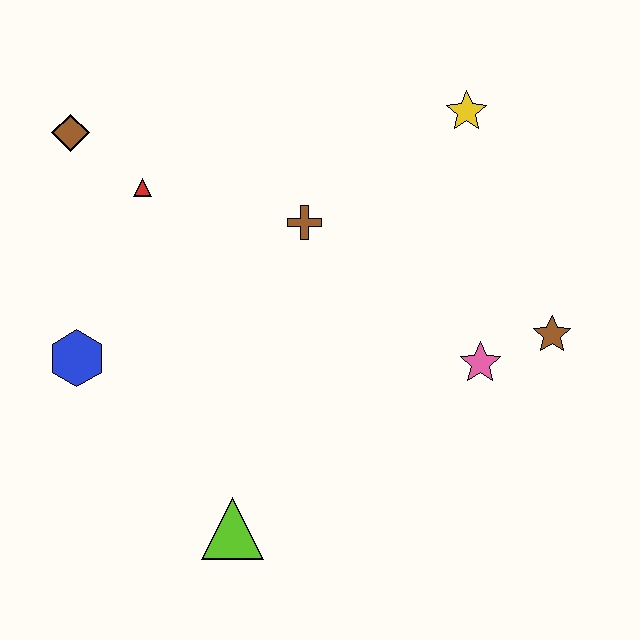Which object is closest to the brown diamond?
The red triangle is closest to the brown diamond.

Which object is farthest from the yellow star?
The lime triangle is farthest from the yellow star.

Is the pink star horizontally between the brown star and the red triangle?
Yes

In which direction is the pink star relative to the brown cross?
The pink star is to the right of the brown cross.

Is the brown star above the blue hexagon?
Yes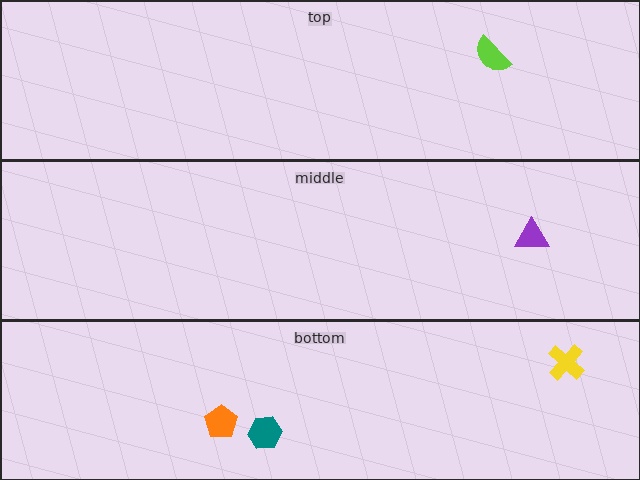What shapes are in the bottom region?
The orange pentagon, the teal hexagon, the yellow cross.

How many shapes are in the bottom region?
3.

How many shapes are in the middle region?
1.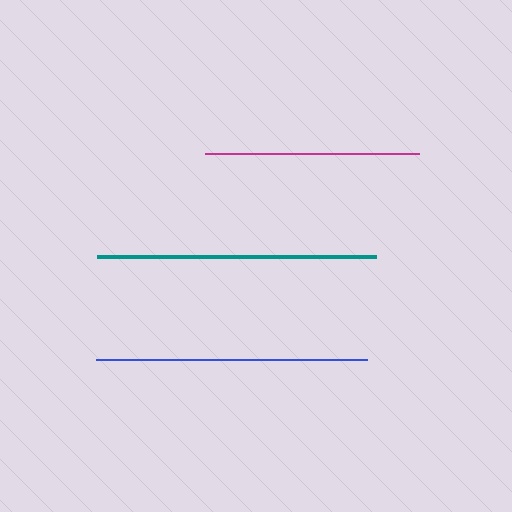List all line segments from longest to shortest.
From longest to shortest: teal, blue, magenta.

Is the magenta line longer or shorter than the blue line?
The blue line is longer than the magenta line.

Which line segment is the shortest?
The magenta line is the shortest at approximately 215 pixels.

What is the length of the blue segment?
The blue segment is approximately 272 pixels long.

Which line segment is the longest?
The teal line is the longest at approximately 279 pixels.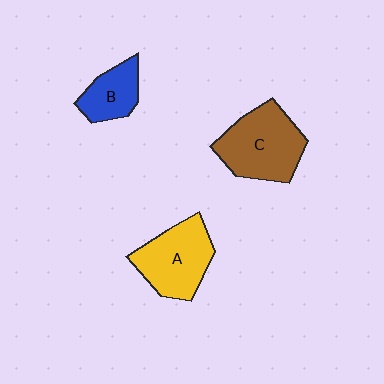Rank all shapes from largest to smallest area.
From largest to smallest: C (brown), A (yellow), B (blue).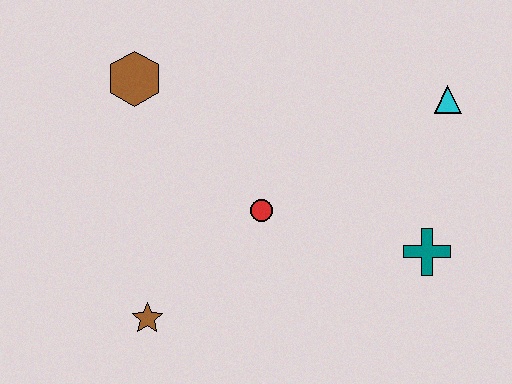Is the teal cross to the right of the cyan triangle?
No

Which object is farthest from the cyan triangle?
The brown star is farthest from the cyan triangle.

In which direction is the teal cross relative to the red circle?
The teal cross is to the right of the red circle.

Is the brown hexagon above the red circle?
Yes